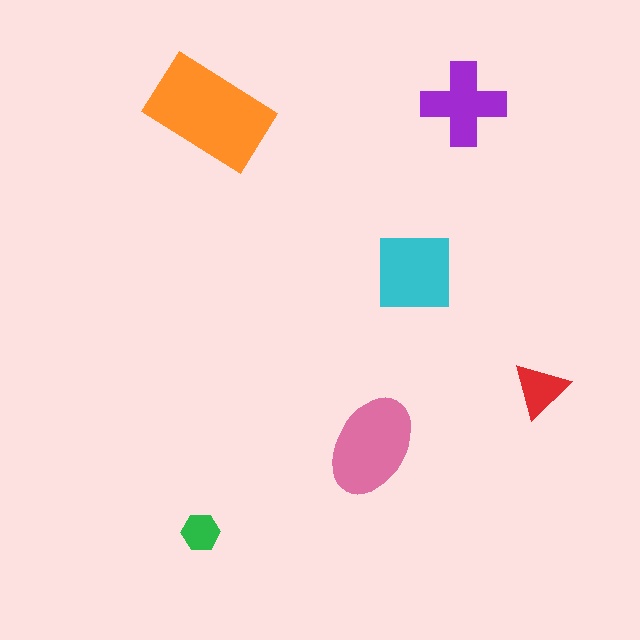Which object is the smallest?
The green hexagon.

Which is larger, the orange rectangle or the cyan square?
The orange rectangle.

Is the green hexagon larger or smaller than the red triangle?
Smaller.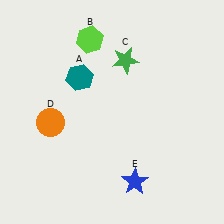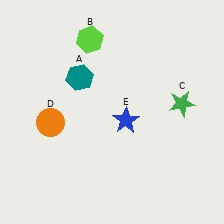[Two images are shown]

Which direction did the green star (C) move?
The green star (C) moved right.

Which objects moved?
The objects that moved are: the green star (C), the blue star (E).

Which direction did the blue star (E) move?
The blue star (E) moved up.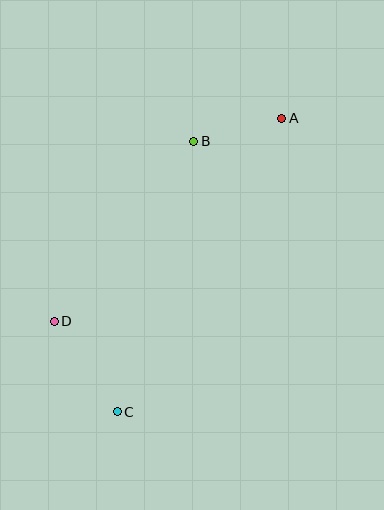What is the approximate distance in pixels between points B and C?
The distance between B and C is approximately 281 pixels.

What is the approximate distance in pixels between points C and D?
The distance between C and D is approximately 110 pixels.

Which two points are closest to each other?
Points A and B are closest to each other.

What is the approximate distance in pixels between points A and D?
The distance between A and D is approximately 305 pixels.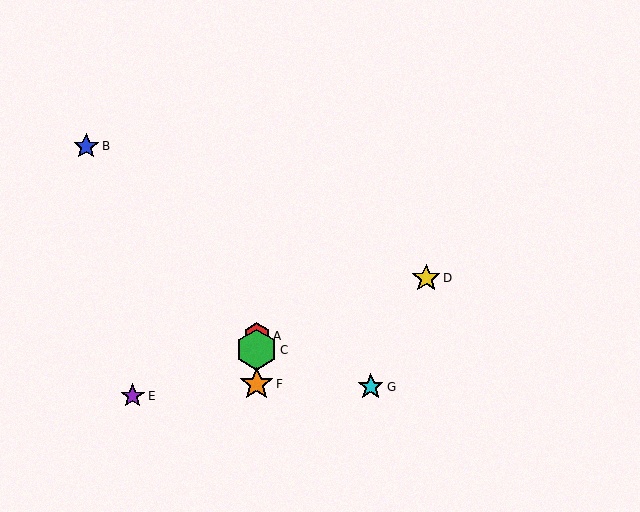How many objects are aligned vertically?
3 objects (A, C, F) are aligned vertically.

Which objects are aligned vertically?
Objects A, C, F are aligned vertically.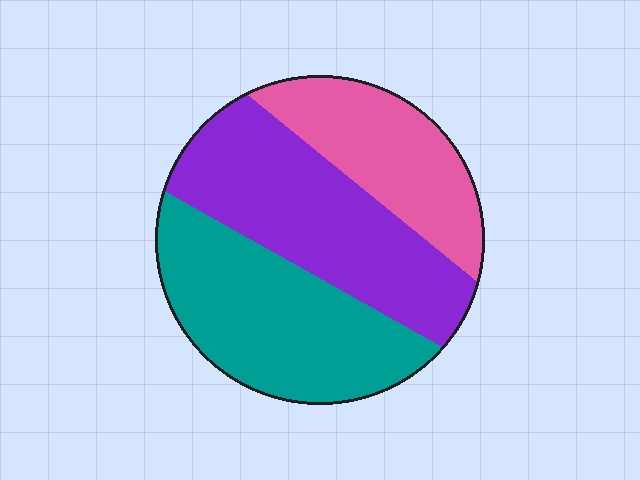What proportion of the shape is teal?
Teal covers about 35% of the shape.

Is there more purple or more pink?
Purple.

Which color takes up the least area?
Pink, at roughly 25%.